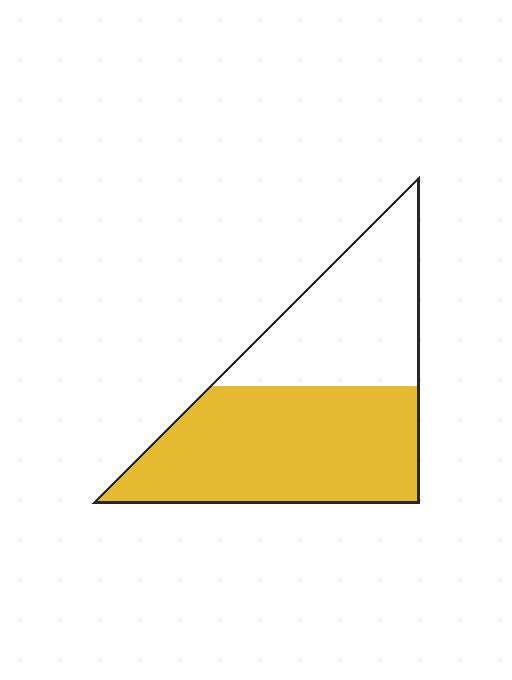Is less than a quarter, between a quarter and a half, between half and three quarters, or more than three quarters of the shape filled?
Between half and three quarters.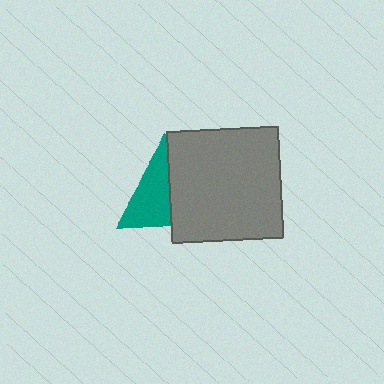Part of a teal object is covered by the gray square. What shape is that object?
It is a triangle.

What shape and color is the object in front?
The object in front is a gray square.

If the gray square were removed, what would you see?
You would see the complete teal triangle.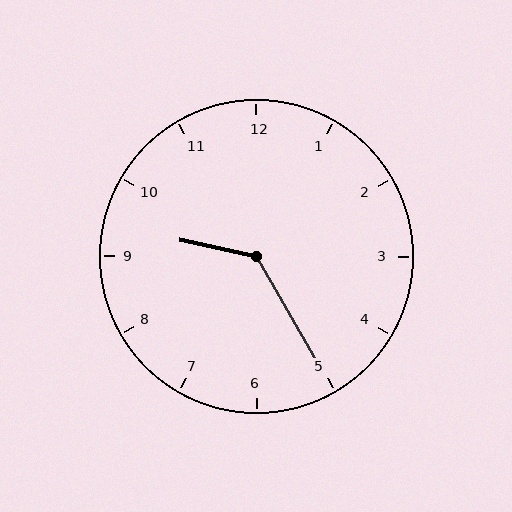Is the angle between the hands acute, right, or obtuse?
It is obtuse.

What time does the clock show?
9:25.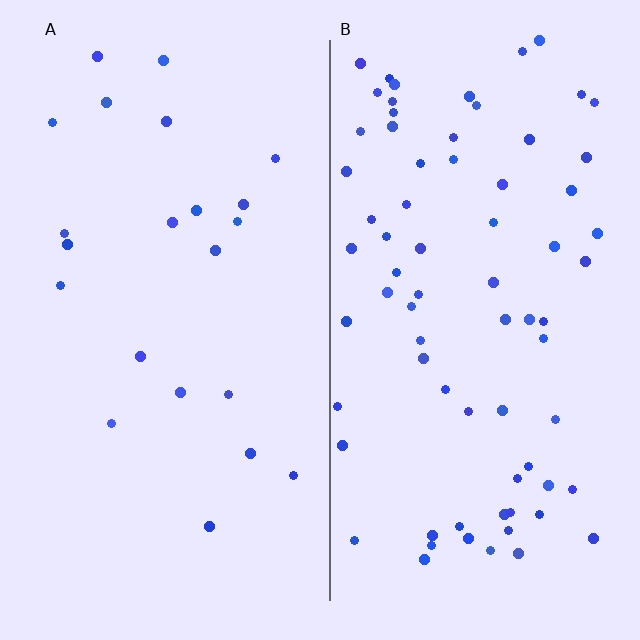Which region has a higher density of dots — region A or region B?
B (the right).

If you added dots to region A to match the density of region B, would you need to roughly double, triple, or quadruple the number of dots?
Approximately triple.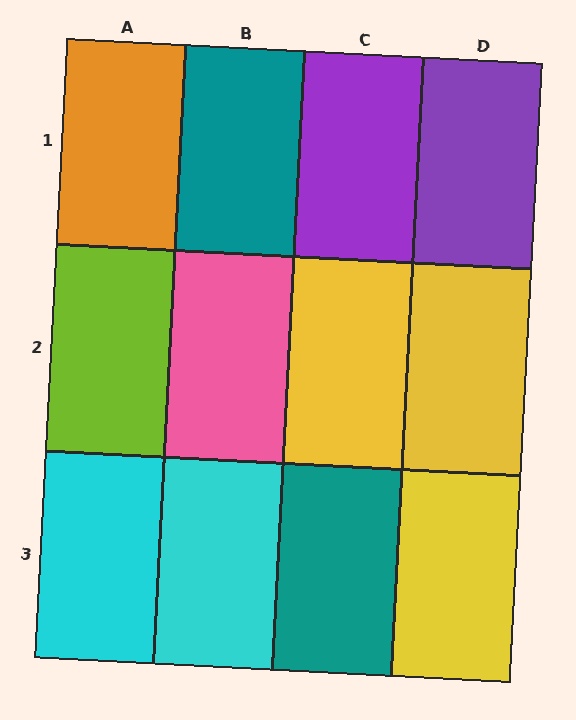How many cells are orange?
1 cell is orange.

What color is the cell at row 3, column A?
Cyan.